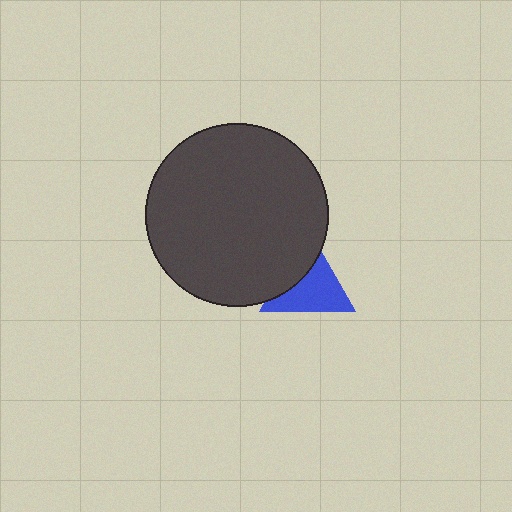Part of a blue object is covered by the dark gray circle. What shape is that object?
It is a triangle.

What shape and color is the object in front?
The object in front is a dark gray circle.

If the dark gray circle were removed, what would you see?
You would see the complete blue triangle.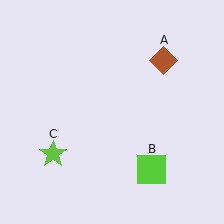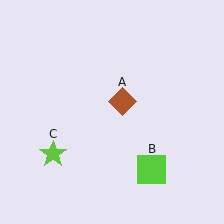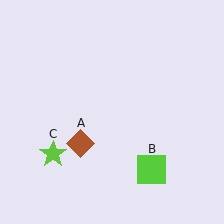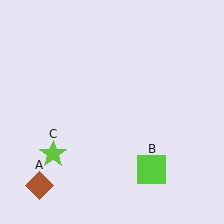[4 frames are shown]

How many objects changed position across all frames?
1 object changed position: brown diamond (object A).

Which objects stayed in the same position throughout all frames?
Lime square (object B) and lime star (object C) remained stationary.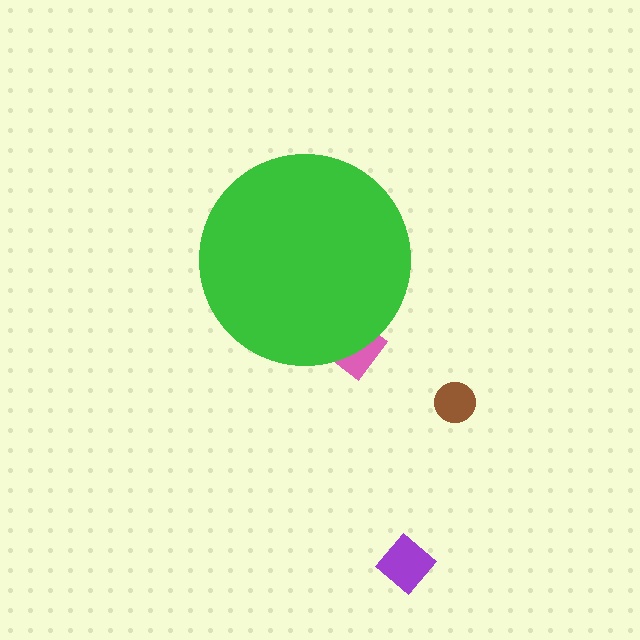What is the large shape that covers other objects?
A green circle.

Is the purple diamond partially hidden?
No, the purple diamond is fully visible.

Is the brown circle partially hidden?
No, the brown circle is fully visible.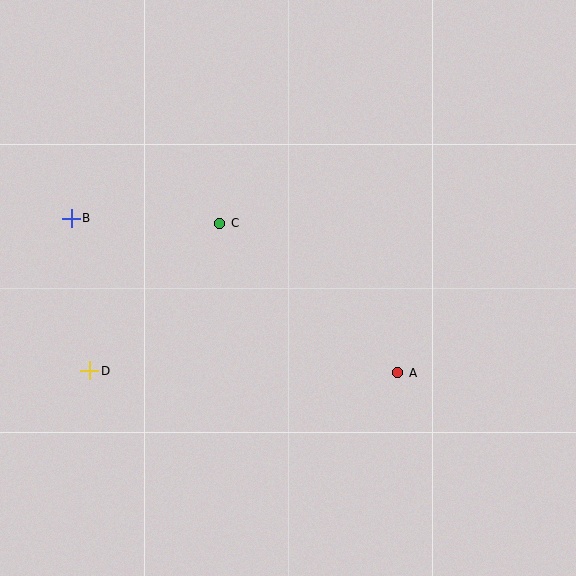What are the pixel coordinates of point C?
Point C is at (220, 223).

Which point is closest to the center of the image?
Point C at (220, 223) is closest to the center.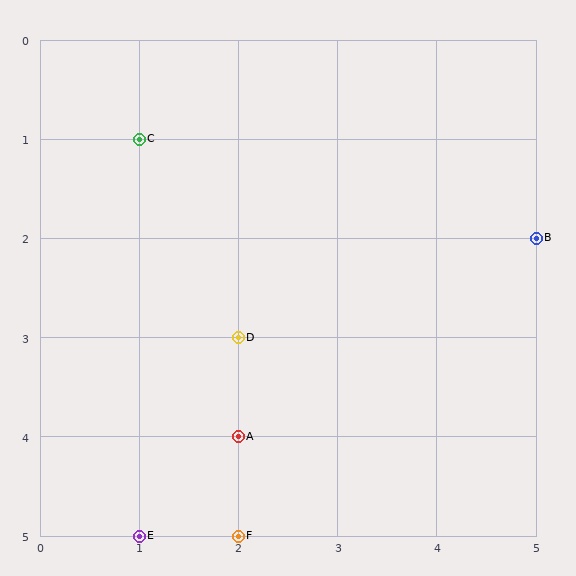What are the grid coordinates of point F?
Point F is at grid coordinates (2, 5).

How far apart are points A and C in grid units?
Points A and C are 1 column and 3 rows apart (about 3.2 grid units diagonally).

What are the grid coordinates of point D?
Point D is at grid coordinates (2, 3).